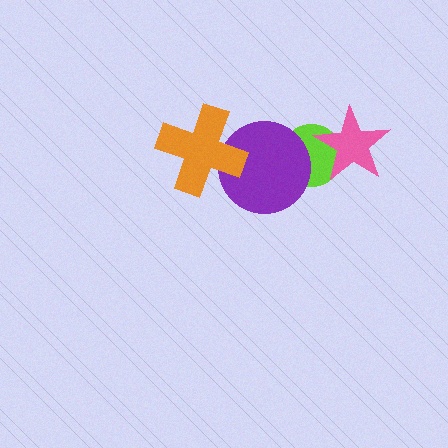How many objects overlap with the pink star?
1 object overlaps with the pink star.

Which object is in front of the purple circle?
The orange cross is in front of the purple circle.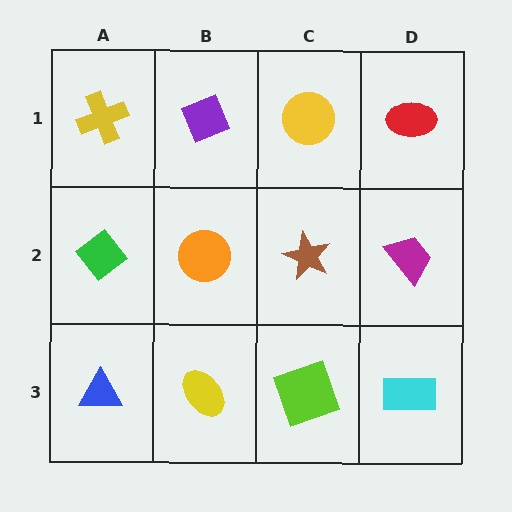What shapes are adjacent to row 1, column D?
A magenta trapezoid (row 2, column D), a yellow circle (row 1, column C).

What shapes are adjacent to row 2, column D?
A red ellipse (row 1, column D), a cyan rectangle (row 3, column D), a brown star (row 2, column C).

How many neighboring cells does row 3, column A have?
2.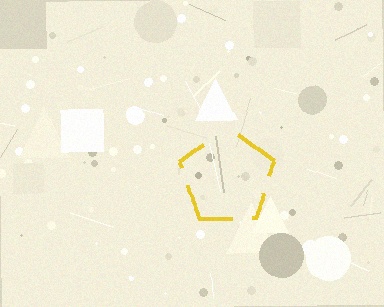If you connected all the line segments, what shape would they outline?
They would outline a pentagon.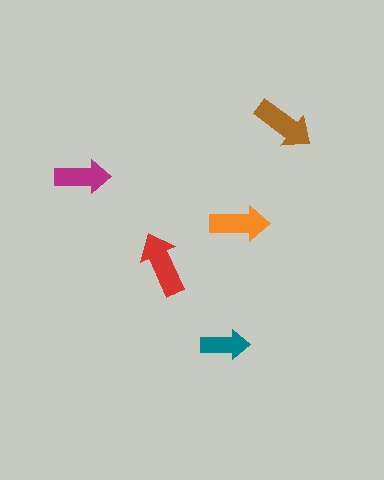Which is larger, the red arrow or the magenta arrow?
The red one.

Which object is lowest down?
The teal arrow is bottommost.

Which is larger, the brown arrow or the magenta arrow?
The brown one.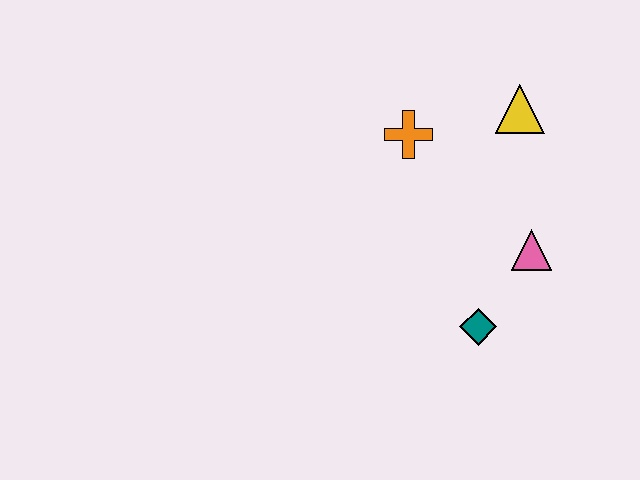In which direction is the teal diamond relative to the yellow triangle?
The teal diamond is below the yellow triangle.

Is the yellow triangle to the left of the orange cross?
No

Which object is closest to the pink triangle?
The teal diamond is closest to the pink triangle.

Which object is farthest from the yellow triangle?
The teal diamond is farthest from the yellow triangle.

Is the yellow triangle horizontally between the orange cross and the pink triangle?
Yes